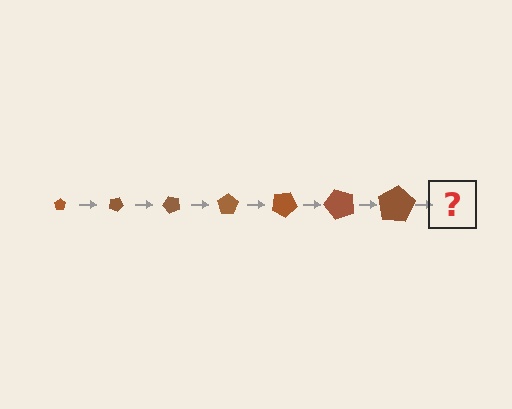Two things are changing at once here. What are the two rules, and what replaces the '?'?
The two rules are that the pentagon grows larger each step and it rotates 25 degrees each step. The '?' should be a pentagon, larger than the previous one and rotated 175 degrees from the start.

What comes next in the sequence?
The next element should be a pentagon, larger than the previous one and rotated 175 degrees from the start.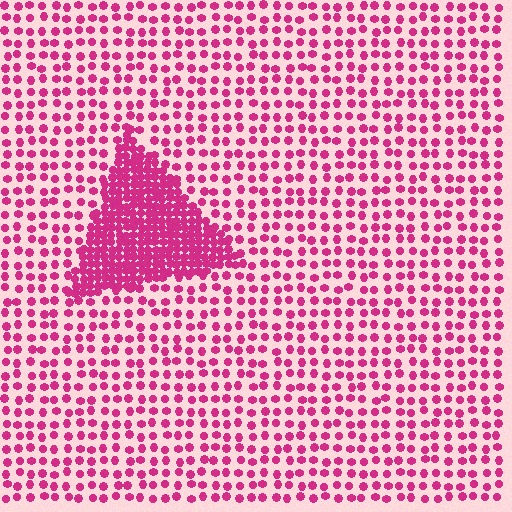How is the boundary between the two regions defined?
The boundary is defined by a change in element density (approximately 2.9x ratio). All elements are the same color, size, and shape.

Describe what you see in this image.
The image contains small magenta elements arranged at two different densities. A triangle-shaped region is visible where the elements are more densely packed than the surrounding area.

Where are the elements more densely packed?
The elements are more densely packed inside the triangle boundary.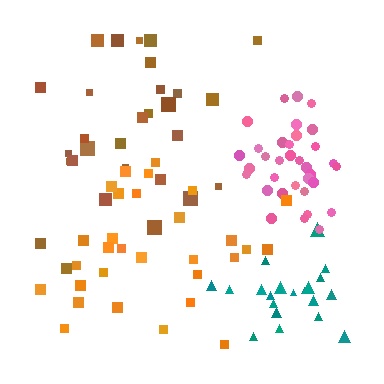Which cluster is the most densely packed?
Pink.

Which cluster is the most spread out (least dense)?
Orange.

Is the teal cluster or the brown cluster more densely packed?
Teal.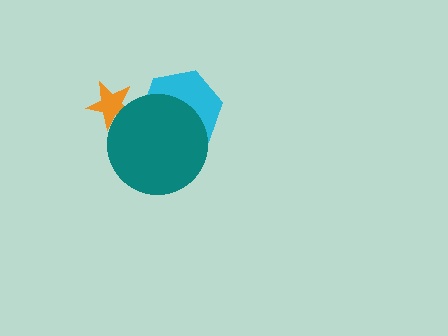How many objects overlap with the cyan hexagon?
1 object overlaps with the cyan hexagon.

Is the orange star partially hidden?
Yes, it is partially covered by another shape.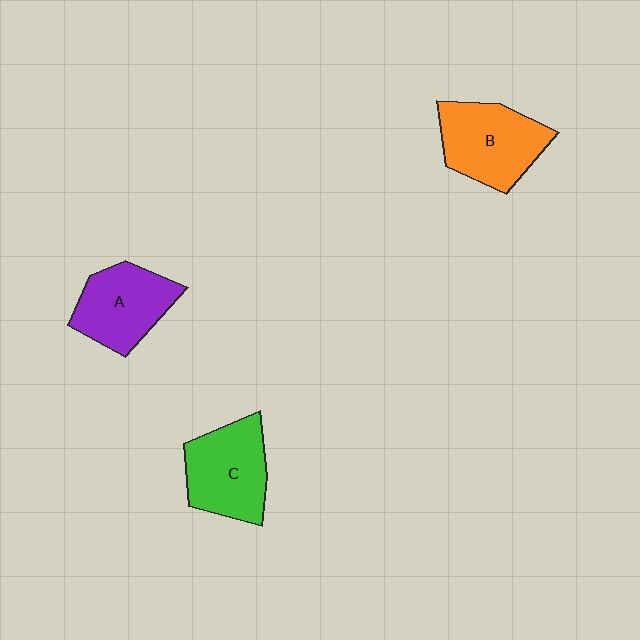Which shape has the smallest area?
Shape A (purple).